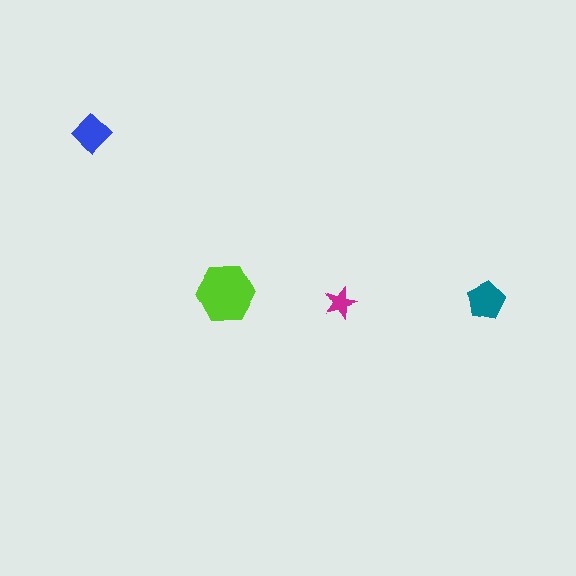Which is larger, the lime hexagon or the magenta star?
The lime hexagon.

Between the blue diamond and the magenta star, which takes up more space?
The blue diamond.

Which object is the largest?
The lime hexagon.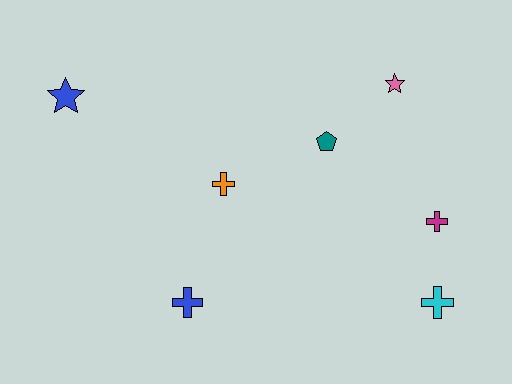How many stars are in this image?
There are 2 stars.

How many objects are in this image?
There are 7 objects.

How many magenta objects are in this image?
There is 1 magenta object.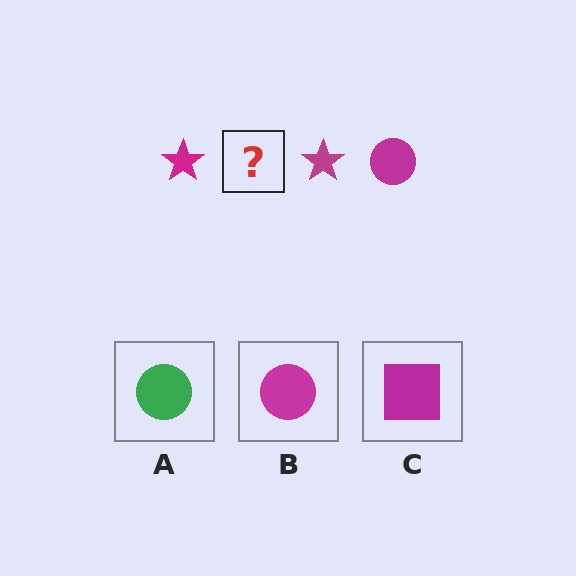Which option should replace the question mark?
Option B.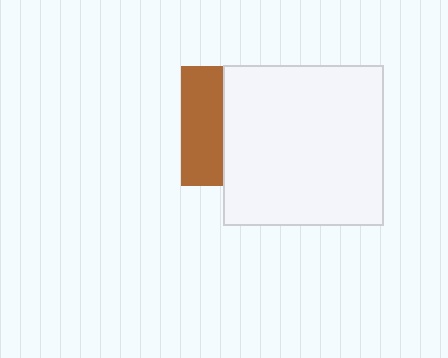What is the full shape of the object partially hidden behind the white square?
The partially hidden object is a brown square.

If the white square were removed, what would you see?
You would see the complete brown square.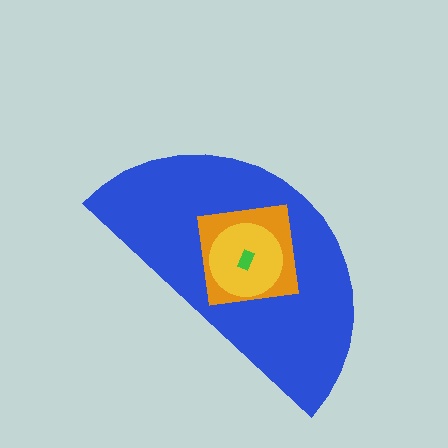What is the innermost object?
The green rectangle.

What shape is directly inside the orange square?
The yellow circle.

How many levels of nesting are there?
4.